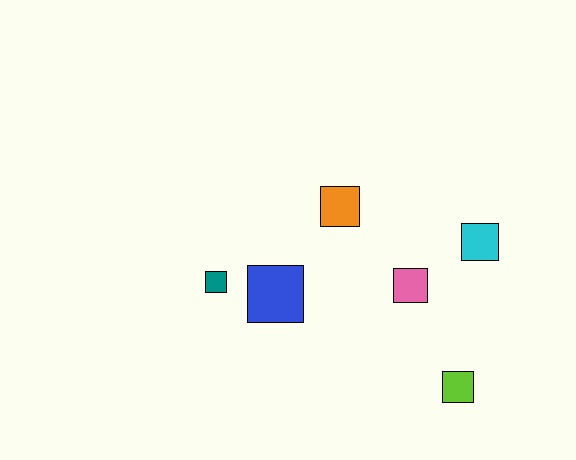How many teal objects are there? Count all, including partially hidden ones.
There is 1 teal object.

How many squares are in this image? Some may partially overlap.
There are 6 squares.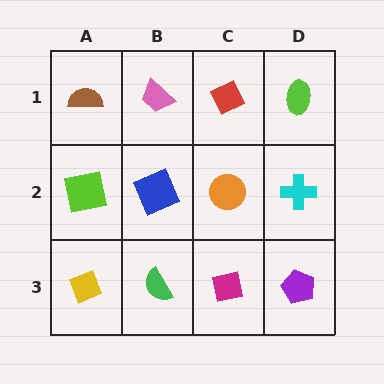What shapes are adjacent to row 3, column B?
A blue square (row 2, column B), a yellow diamond (row 3, column A), a magenta square (row 3, column C).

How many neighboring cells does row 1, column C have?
3.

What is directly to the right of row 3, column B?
A magenta square.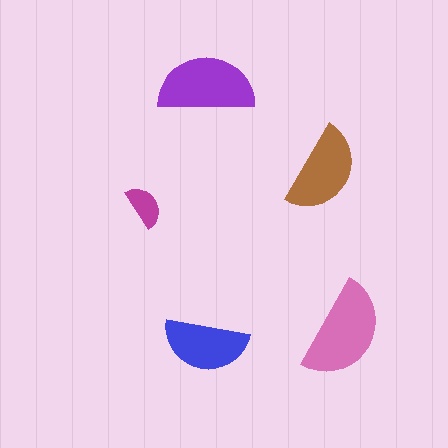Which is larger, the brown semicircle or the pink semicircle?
The pink one.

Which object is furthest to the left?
The magenta semicircle is leftmost.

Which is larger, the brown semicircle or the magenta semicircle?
The brown one.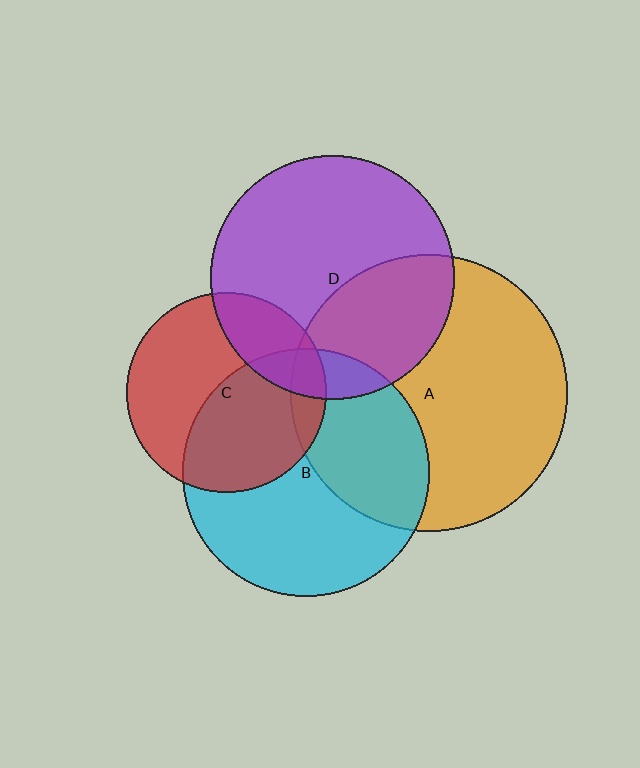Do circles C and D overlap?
Yes.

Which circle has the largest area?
Circle A (orange).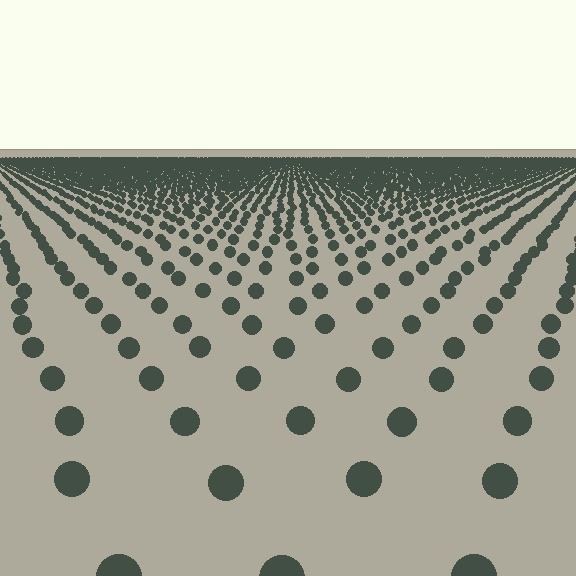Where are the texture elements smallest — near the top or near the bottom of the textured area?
Near the top.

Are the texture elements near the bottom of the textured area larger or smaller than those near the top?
Larger. Near the bottom, elements are closer to the viewer and appear at a bigger on-screen size.